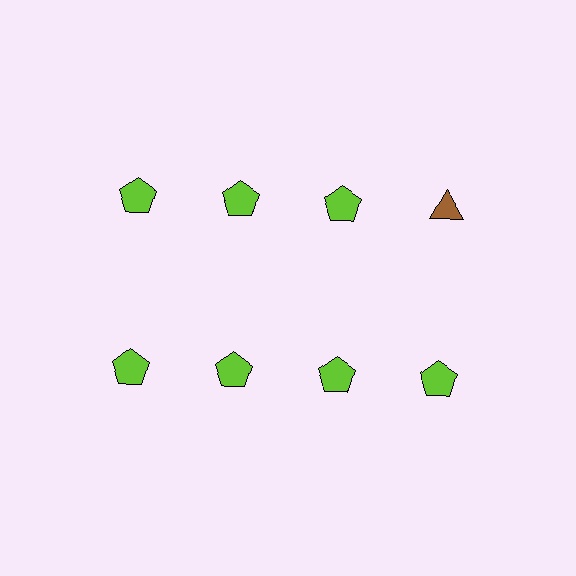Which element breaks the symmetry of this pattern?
The brown triangle in the top row, second from right column breaks the symmetry. All other shapes are lime pentagons.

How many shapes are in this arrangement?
There are 8 shapes arranged in a grid pattern.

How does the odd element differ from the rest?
It differs in both color (brown instead of lime) and shape (triangle instead of pentagon).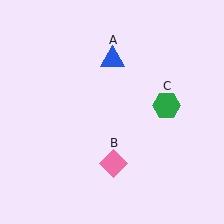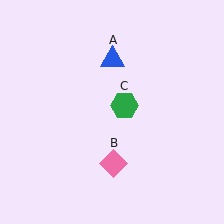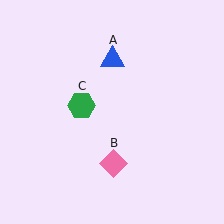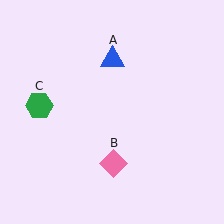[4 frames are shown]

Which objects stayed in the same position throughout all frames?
Blue triangle (object A) and pink diamond (object B) remained stationary.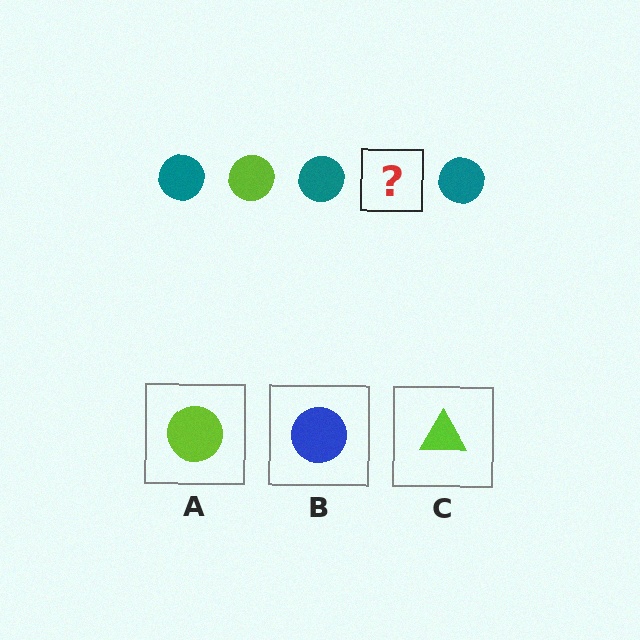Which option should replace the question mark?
Option A.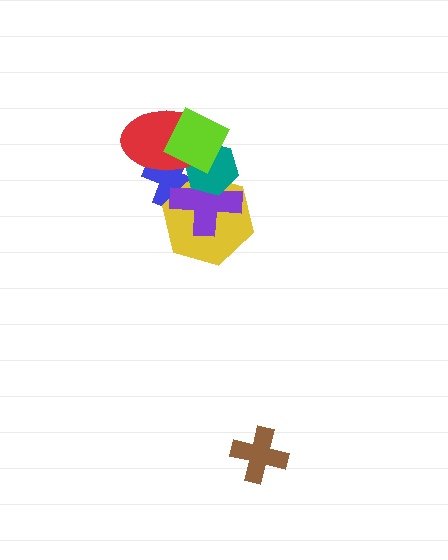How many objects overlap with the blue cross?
5 objects overlap with the blue cross.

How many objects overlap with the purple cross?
5 objects overlap with the purple cross.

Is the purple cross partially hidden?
Yes, it is partially covered by another shape.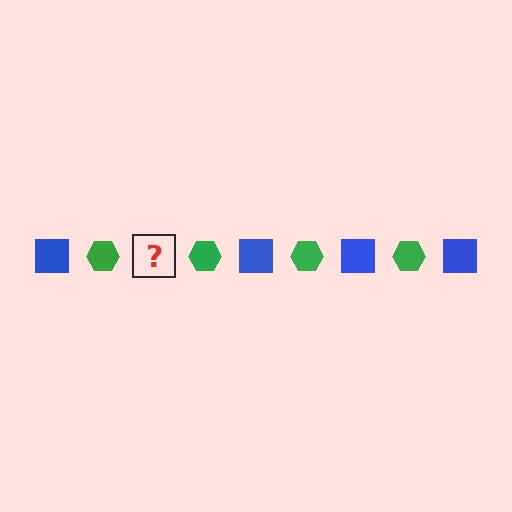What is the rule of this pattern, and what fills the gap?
The rule is that the pattern alternates between blue square and green hexagon. The gap should be filled with a blue square.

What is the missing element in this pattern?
The missing element is a blue square.